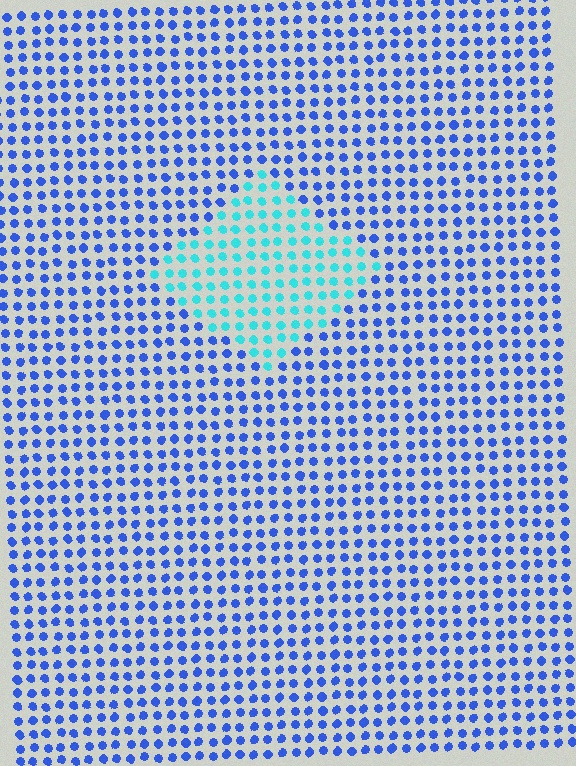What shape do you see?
I see a diamond.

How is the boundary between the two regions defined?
The boundary is defined purely by a slight shift in hue (about 46 degrees). Spacing, size, and orientation are identical on both sides.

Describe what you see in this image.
The image is filled with small blue elements in a uniform arrangement. A diamond-shaped region is visible where the elements are tinted to a slightly different hue, forming a subtle color boundary.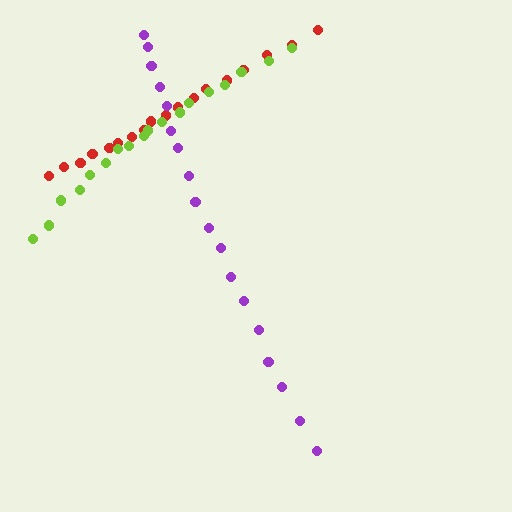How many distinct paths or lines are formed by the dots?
There are 3 distinct paths.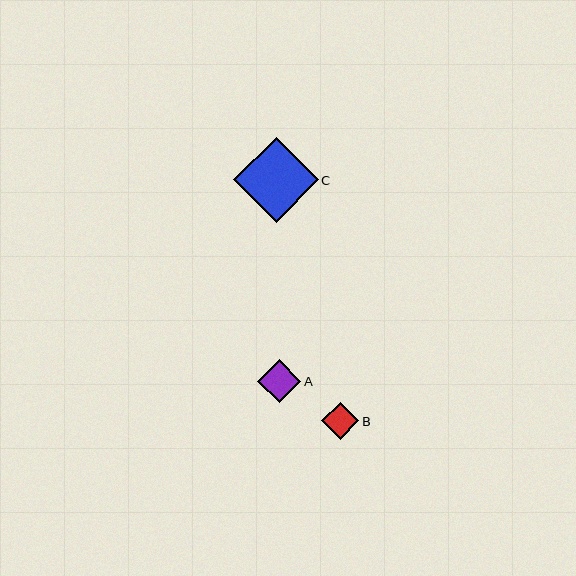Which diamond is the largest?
Diamond C is the largest with a size of approximately 84 pixels.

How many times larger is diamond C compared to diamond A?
Diamond C is approximately 2.0 times the size of diamond A.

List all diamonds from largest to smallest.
From largest to smallest: C, A, B.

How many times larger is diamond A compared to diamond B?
Diamond A is approximately 1.2 times the size of diamond B.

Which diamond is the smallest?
Diamond B is the smallest with a size of approximately 37 pixels.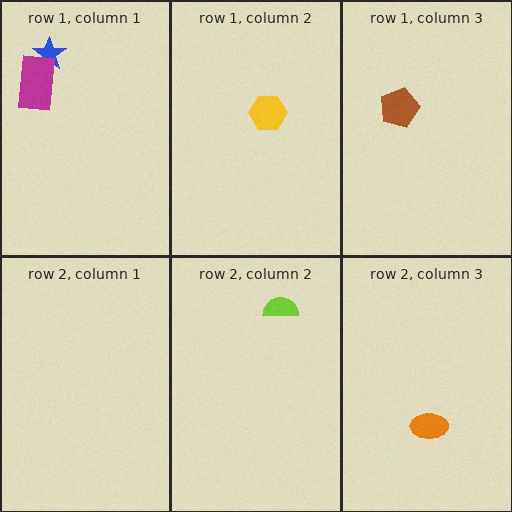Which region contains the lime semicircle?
The row 2, column 2 region.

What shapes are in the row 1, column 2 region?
The yellow hexagon.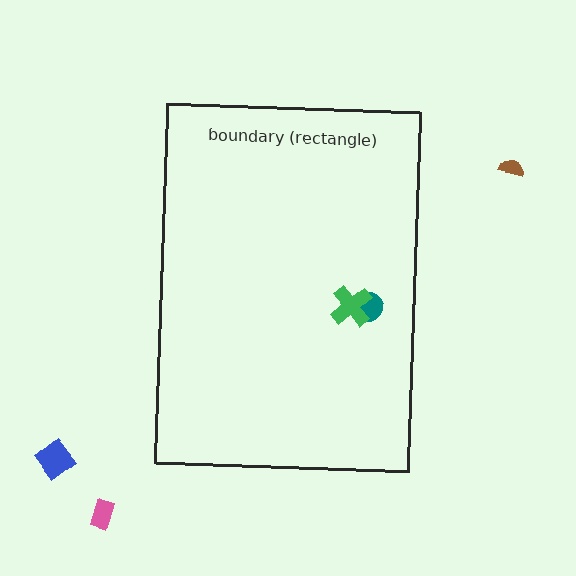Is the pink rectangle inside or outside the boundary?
Outside.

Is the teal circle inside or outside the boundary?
Inside.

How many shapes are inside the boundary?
2 inside, 3 outside.